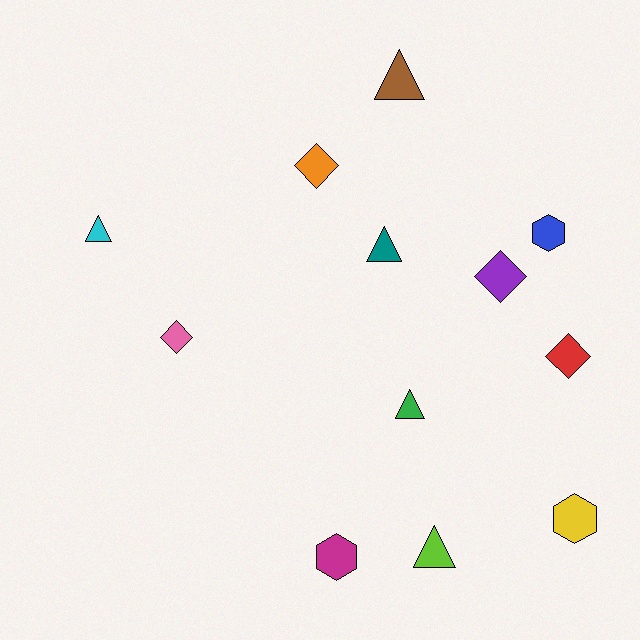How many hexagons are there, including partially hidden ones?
There are 3 hexagons.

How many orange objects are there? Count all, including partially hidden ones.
There is 1 orange object.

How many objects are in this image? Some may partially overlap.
There are 12 objects.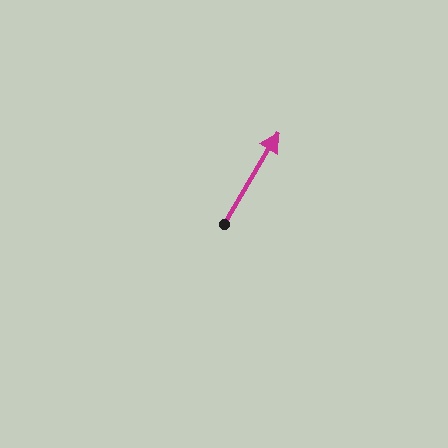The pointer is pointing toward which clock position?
Roughly 1 o'clock.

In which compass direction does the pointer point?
Northeast.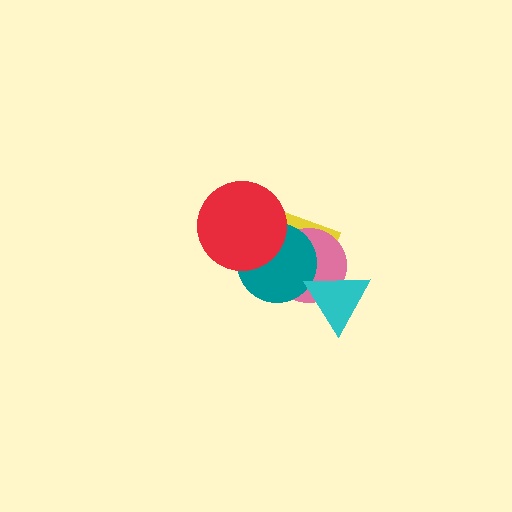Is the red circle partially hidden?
No, no other shape covers it.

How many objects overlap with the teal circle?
3 objects overlap with the teal circle.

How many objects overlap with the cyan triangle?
2 objects overlap with the cyan triangle.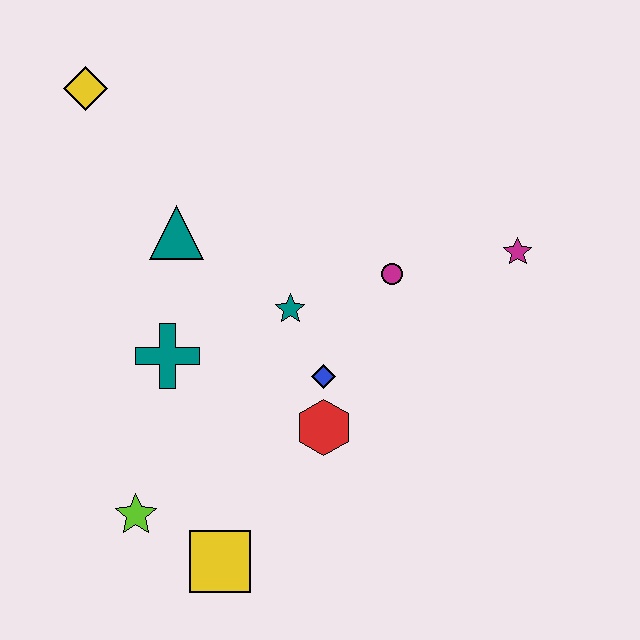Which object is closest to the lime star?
The yellow square is closest to the lime star.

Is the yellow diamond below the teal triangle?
No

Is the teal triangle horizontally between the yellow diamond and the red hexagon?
Yes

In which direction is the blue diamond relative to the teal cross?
The blue diamond is to the right of the teal cross.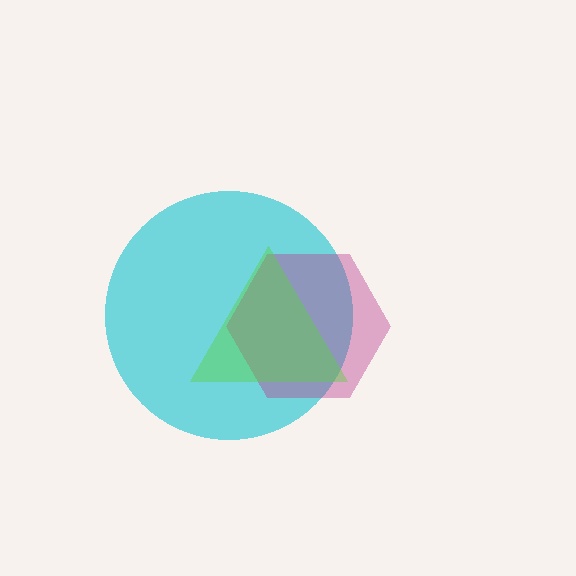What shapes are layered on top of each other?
The layered shapes are: a cyan circle, a magenta hexagon, a lime triangle.